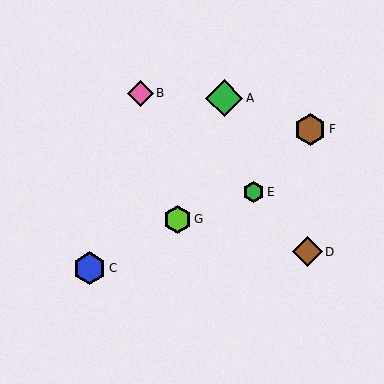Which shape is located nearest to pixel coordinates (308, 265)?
The brown diamond (labeled D) at (307, 252) is nearest to that location.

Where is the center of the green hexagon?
The center of the green hexagon is at (254, 192).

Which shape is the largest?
The green diamond (labeled A) is the largest.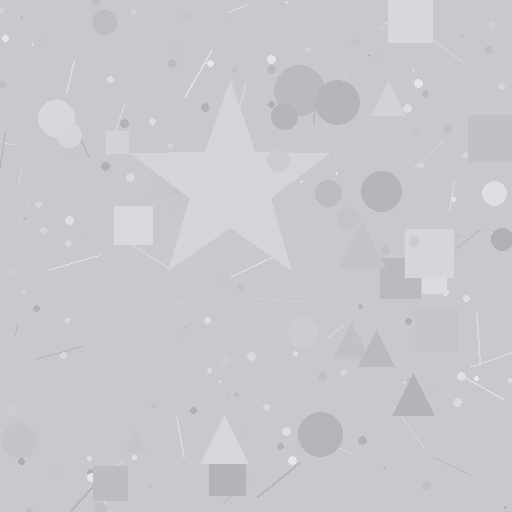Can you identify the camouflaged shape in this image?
The camouflaged shape is a star.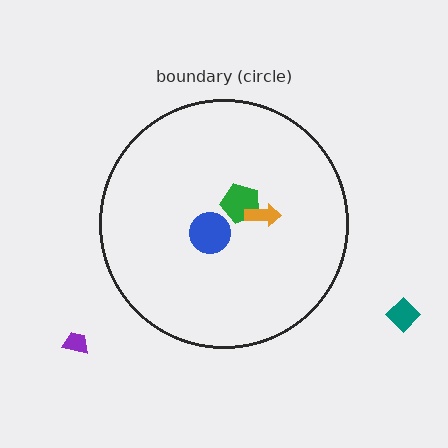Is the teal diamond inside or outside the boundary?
Outside.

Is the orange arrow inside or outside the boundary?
Inside.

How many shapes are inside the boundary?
3 inside, 2 outside.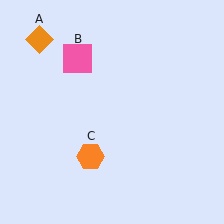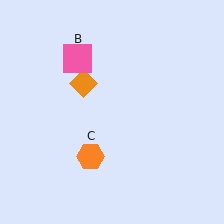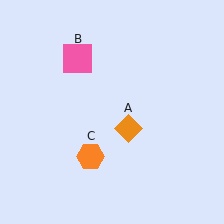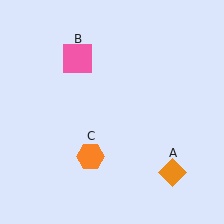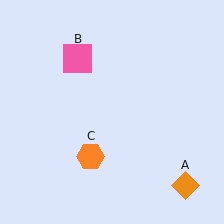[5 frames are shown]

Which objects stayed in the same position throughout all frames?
Pink square (object B) and orange hexagon (object C) remained stationary.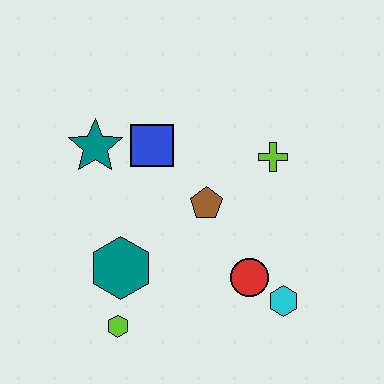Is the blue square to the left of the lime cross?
Yes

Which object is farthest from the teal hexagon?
The lime cross is farthest from the teal hexagon.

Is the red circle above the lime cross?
No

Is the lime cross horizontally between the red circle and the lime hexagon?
No